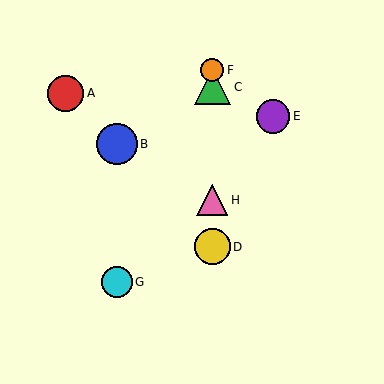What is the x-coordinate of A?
Object A is at x≈66.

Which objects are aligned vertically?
Objects C, D, F, H are aligned vertically.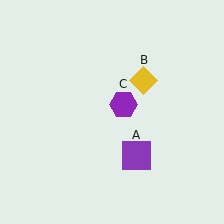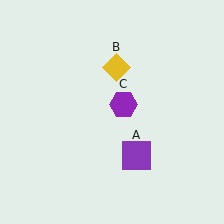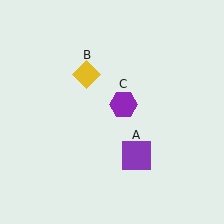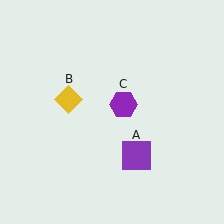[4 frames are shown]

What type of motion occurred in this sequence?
The yellow diamond (object B) rotated counterclockwise around the center of the scene.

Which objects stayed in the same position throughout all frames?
Purple square (object A) and purple hexagon (object C) remained stationary.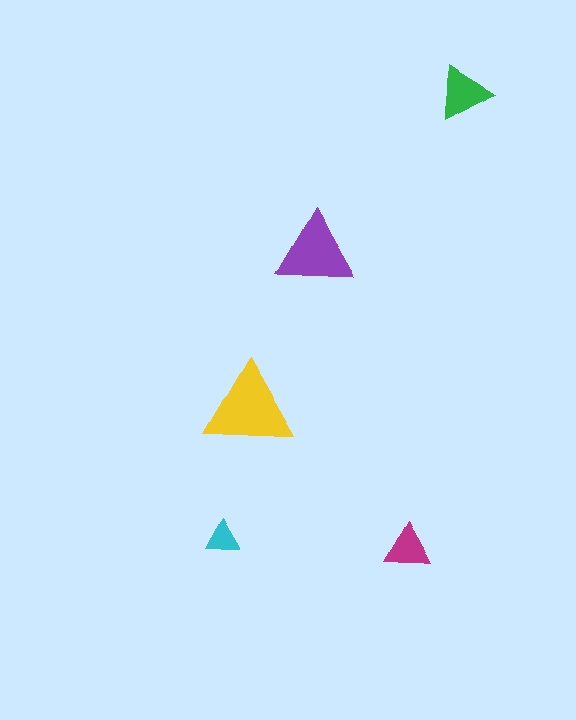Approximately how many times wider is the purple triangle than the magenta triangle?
About 1.5 times wider.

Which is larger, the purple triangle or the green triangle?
The purple one.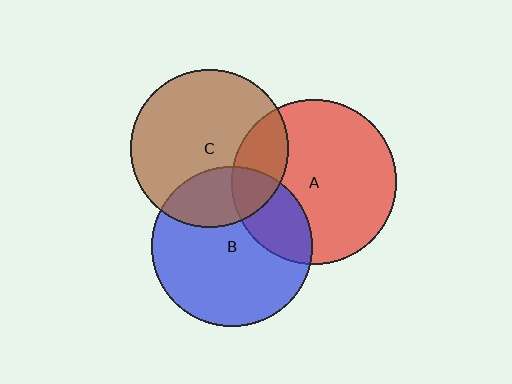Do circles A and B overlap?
Yes.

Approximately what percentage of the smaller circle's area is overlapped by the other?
Approximately 25%.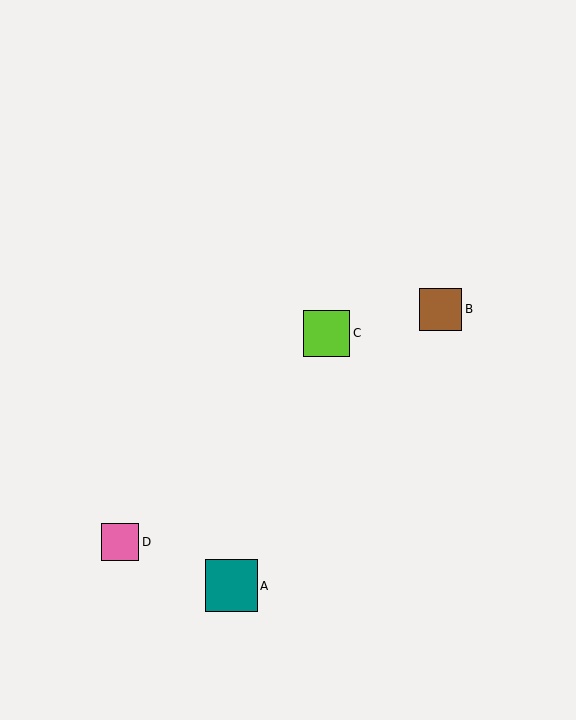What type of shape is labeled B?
Shape B is a brown square.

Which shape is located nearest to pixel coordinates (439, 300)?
The brown square (labeled B) at (441, 309) is nearest to that location.